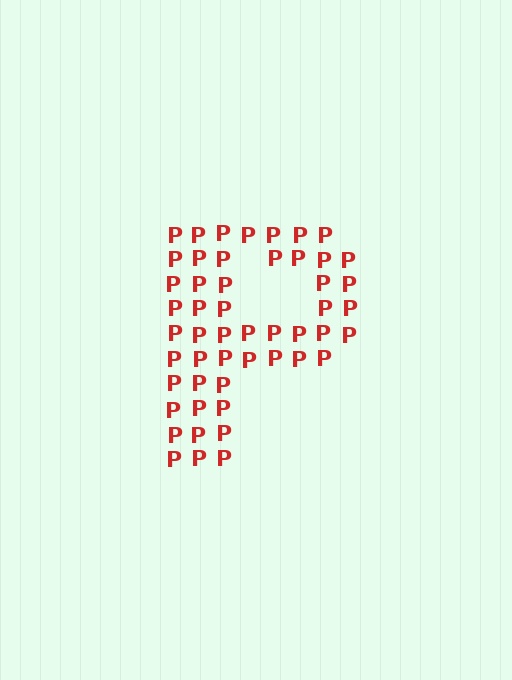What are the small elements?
The small elements are letter P's.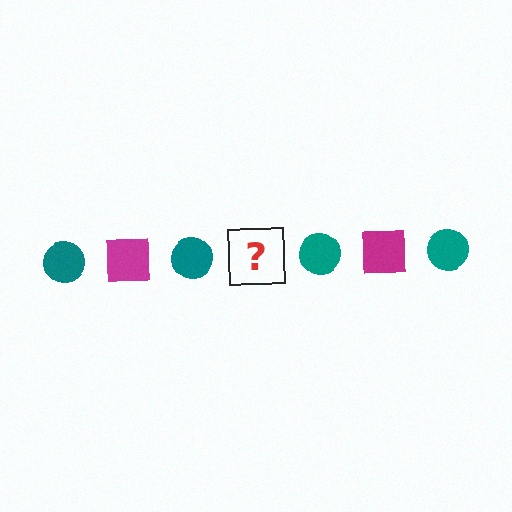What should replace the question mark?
The question mark should be replaced with a magenta square.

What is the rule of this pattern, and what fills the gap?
The rule is that the pattern alternates between teal circle and magenta square. The gap should be filled with a magenta square.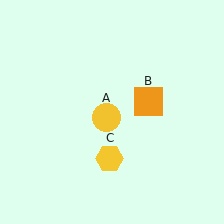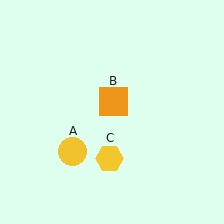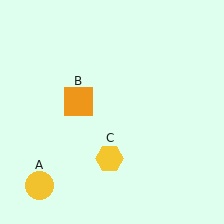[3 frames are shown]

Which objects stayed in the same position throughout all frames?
Yellow hexagon (object C) remained stationary.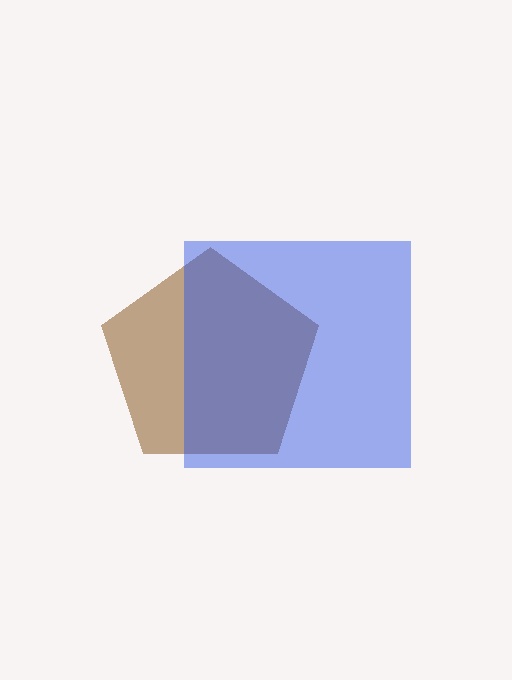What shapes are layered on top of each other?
The layered shapes are: a brown pentagon, a blue square.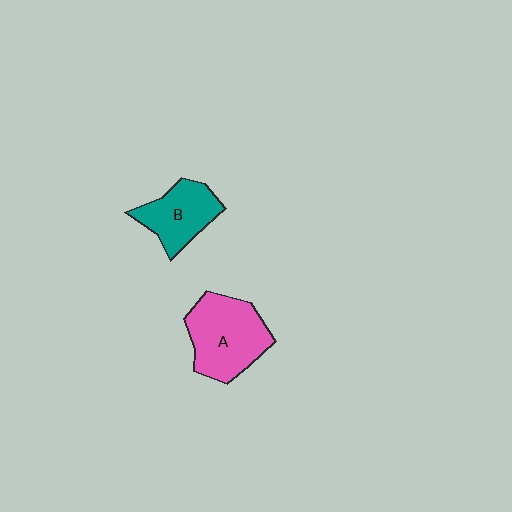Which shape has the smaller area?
Shape B (teal).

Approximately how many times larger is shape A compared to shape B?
Approximately 1.4 times.